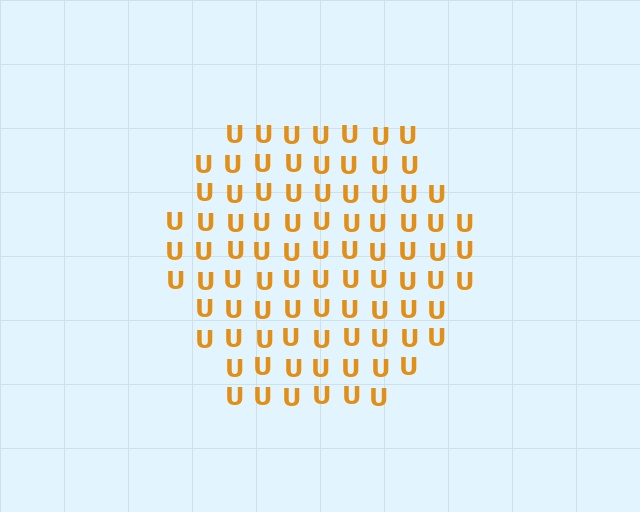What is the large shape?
The large shape is a hexagon.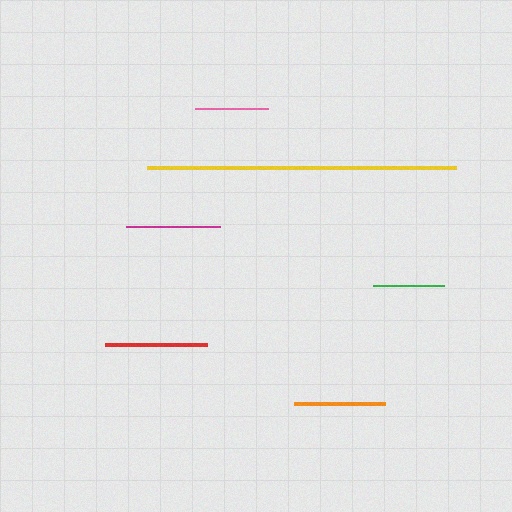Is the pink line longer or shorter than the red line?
The red line is longer than the pink line.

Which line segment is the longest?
The yellow line is the longest at approximately 309 pixels.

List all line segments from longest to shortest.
From longest to shortest: yellow, red, magenta, orange, pink, green.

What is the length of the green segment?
The green segment is approximately 71 pixels long.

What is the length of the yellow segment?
The yellow segment is approximately 309 pixels long.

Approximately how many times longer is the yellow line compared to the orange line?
The yellow line is approximately 3.4 times the length of the orange line.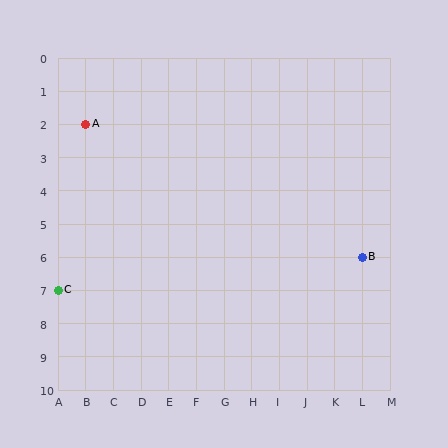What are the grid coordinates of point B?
Point B is at grid coordinates (L, 6).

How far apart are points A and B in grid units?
Points A and B are 10 columns and 4 rows apart (about 10.8 grid units diagonally).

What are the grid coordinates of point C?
Point C is at grid coordinates (A, 7).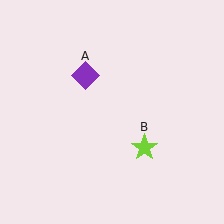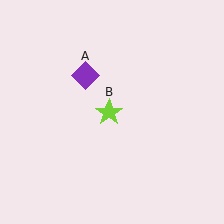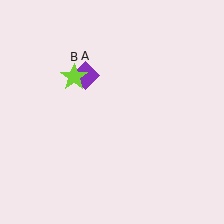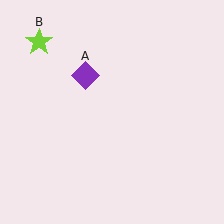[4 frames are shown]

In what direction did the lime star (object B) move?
The lime star (object B) moved up and to the left.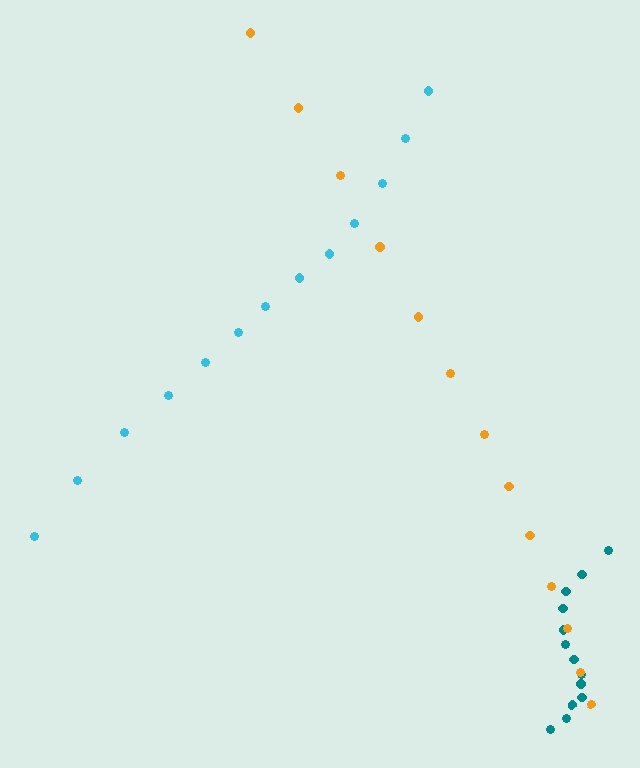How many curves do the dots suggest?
There are 3 distinct paths.